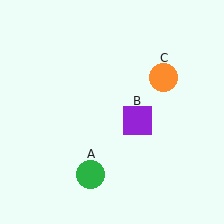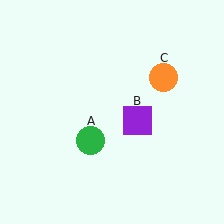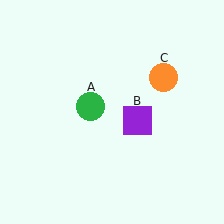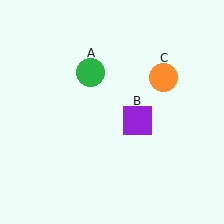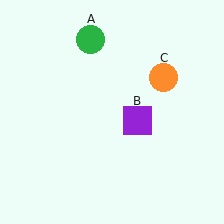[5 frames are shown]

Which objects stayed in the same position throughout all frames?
Purple square (object B) and orange circle (object C) remained stationary.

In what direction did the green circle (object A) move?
The green circle (object A) moved up.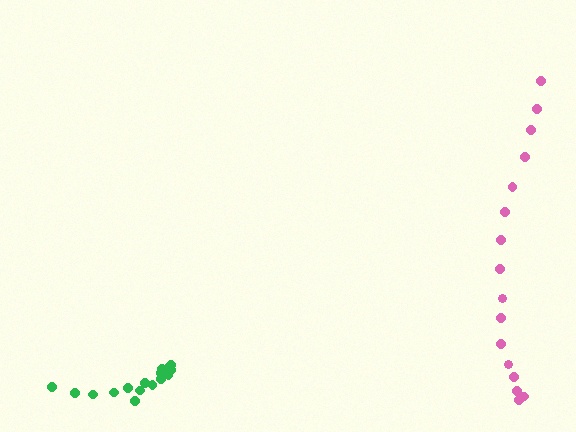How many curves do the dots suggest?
There are 2 distinct paths.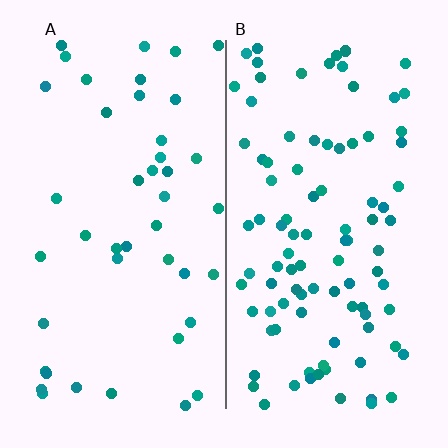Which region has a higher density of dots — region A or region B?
B (the right).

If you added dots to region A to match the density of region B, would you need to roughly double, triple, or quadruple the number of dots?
Approximately double.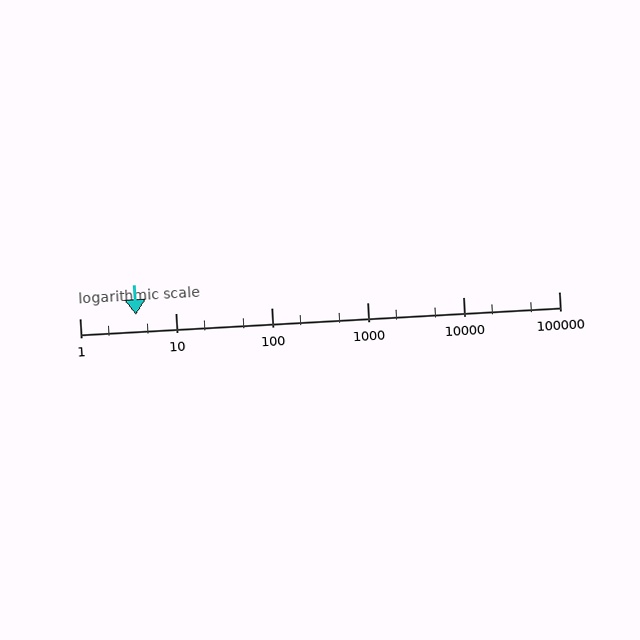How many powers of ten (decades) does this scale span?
The scale spans 5 decades, from 1 to 100000.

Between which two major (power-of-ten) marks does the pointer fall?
The pointer is between 1 and 10.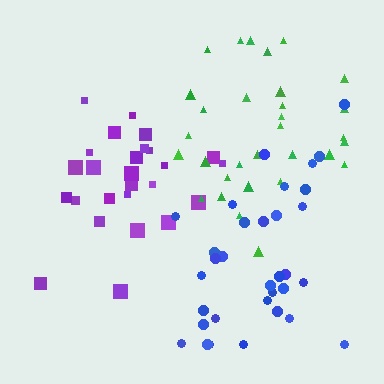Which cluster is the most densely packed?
Purple.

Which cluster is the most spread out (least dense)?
Green.